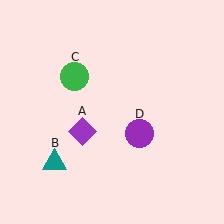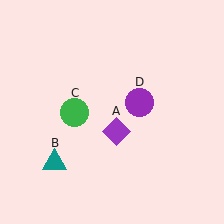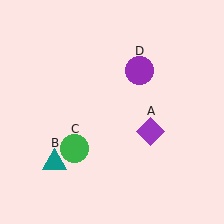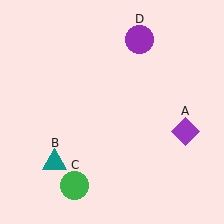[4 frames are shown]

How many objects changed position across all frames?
3 objects changed position: purple diamond (object A), green circle (object C), purple circle (object D).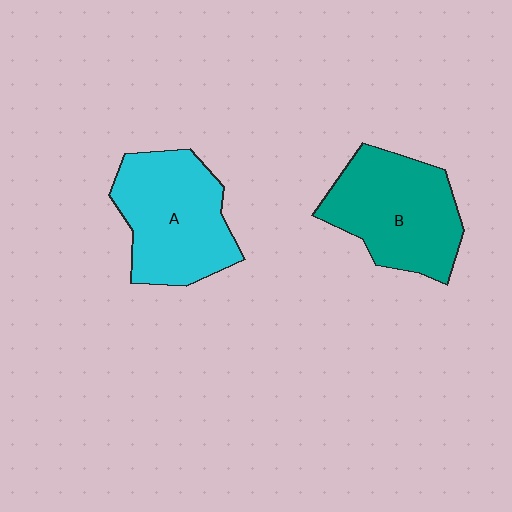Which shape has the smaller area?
Shape A (cyan).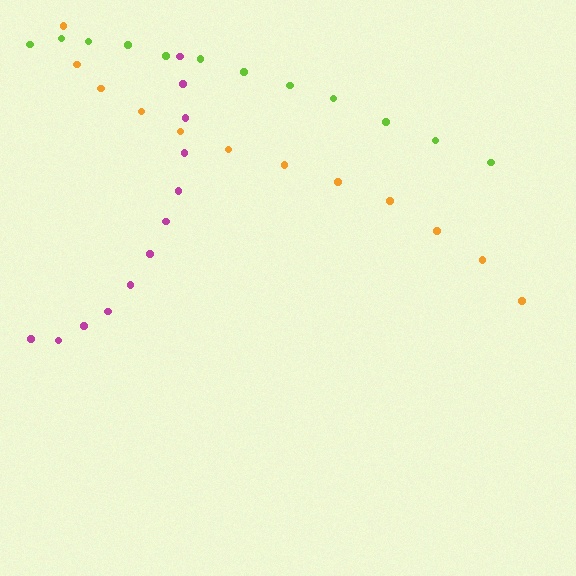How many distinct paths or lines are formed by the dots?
There are 3 distinct paths.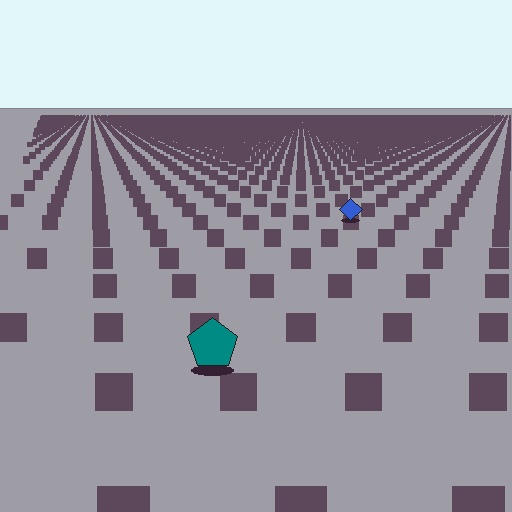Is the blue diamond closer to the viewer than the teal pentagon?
No. The teal pentagon is closer — you can tell from the texture gradient: the ground texture is coarser near it.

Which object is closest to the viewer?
The teal pentagon is closest. The texture marks near it are larger and more spread out.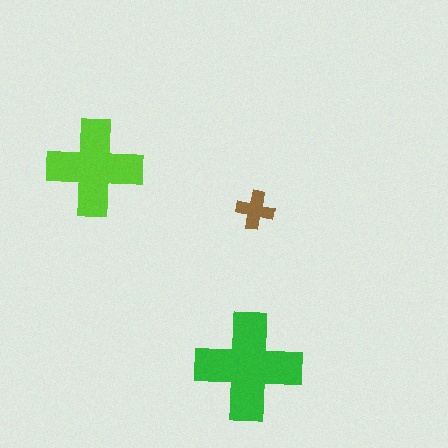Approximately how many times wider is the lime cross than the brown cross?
About 2.5 times wider.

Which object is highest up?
The lime cross is topmost.